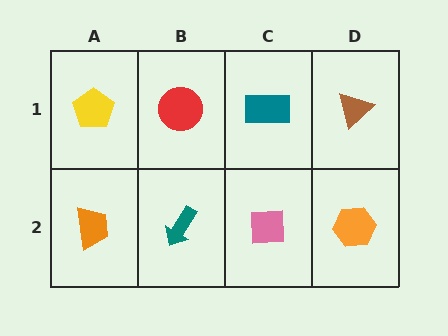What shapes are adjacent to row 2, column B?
A red circle (row 1, column B), an orange trapezoid (row 2, column A), a pink square (row 2, column C).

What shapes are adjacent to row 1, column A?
An orange trapezoid (row 2, column A), a red circle (row 1, column B).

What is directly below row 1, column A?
An orange trapezoid.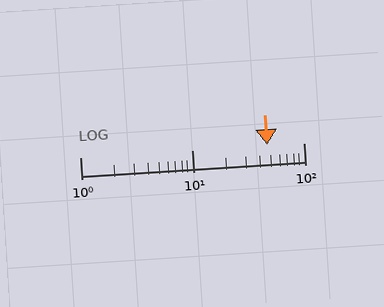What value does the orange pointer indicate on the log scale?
The pointer indicates approximately 47.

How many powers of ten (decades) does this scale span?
The scale spans 2 decades, from 1 to 100.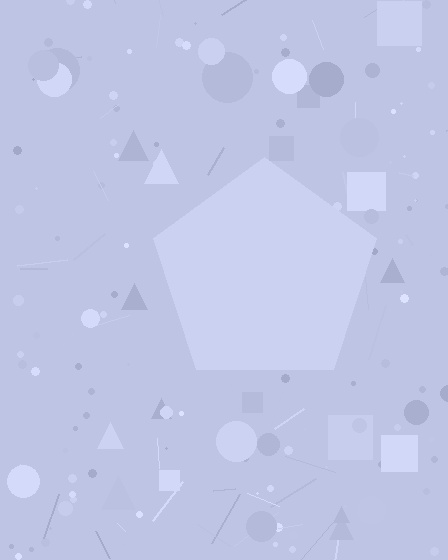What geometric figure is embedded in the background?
A pentagon is embedded in the background.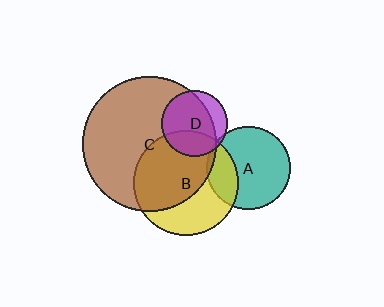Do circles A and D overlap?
Yes.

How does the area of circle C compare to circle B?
Approximately 1.6 times.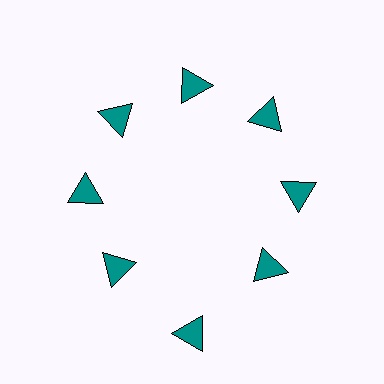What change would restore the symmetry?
The symmetry would be restored by moving it inward, back onto the ring so that all 8 triangles sit at equal angles and equal distance from the center.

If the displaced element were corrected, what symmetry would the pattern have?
It would have 8-fold rotational symmetry — the pattern would map onto itself every 45 degrees.